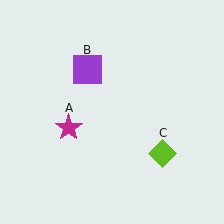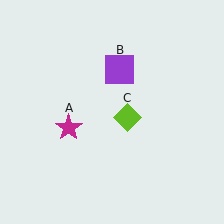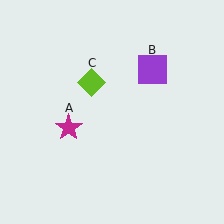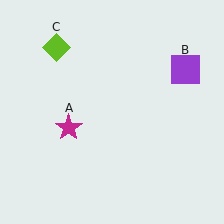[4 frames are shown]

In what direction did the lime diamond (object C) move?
The lime diamond (object C) moved up and to the left.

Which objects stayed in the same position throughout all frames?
Magenta star (object A) remained stationary.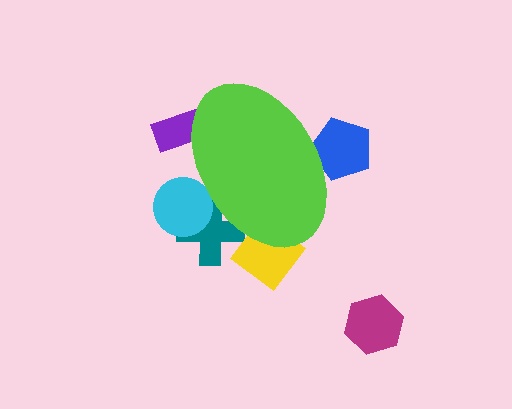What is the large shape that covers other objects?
A lime ellipse.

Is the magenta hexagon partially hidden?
No, the magenta hexagon is fully visible.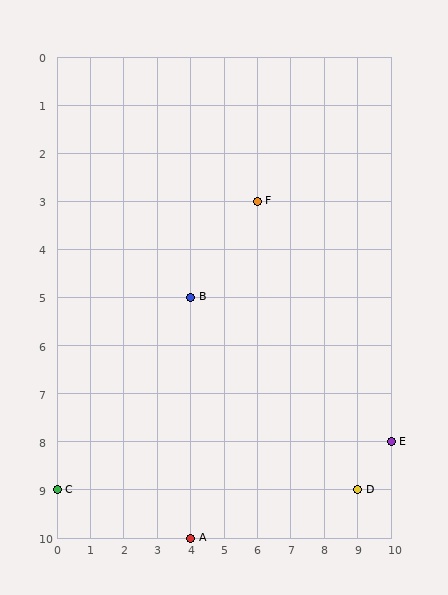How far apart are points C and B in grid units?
Points C and B are 4 columns and 4 rows apart (about 5.7 grid units diagonally).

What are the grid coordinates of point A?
Point A is at grid coordinates (4, 10).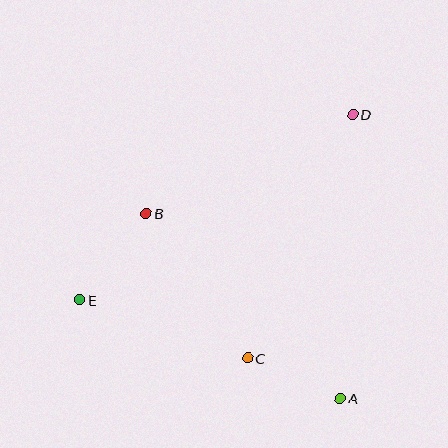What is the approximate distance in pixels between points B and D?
The distance between B and D is approximately 229 pixels.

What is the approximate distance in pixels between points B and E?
The distance between B and E is approximately 109 pixels.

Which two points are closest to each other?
Points A and C are closest to each other.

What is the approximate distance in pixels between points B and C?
The distance between B and C is approximately 177 pixels.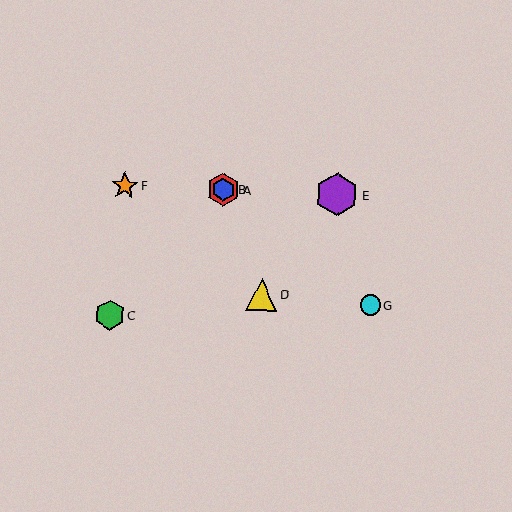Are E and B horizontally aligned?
Yes, both are at y≈195.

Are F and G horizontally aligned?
No, F is at y≈185 and G is at y≈305.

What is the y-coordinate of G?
Object G is at y≈305.